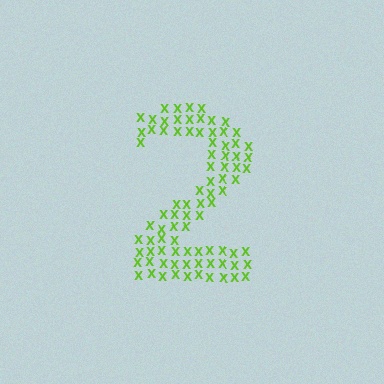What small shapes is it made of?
It is made of small letter X's.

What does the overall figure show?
The overall figure shows the digit 2.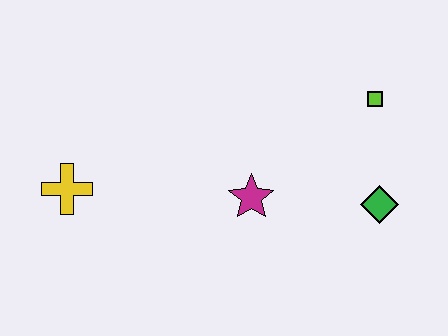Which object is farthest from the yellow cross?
The lime square is farthest from the yellow cross.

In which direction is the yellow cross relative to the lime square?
The yellow cross is to the left of the lime square.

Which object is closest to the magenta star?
The green diamond is closest to the magenta star.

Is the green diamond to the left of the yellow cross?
No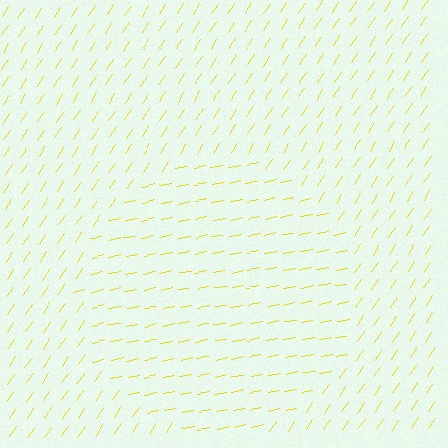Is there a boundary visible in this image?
Yes, there is a texture boundary formed by a change in line orientation.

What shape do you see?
I see a circle.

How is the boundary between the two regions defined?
The boundary is defined purely by a change in line orientation (approximately 45 degrees difference). All lines are the same color and thickness.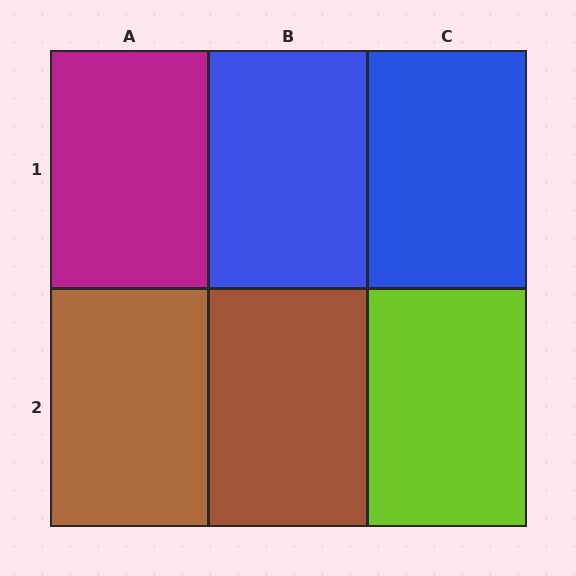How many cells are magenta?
1 cell is magenta.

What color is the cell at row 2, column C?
Lime.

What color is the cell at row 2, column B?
Brown.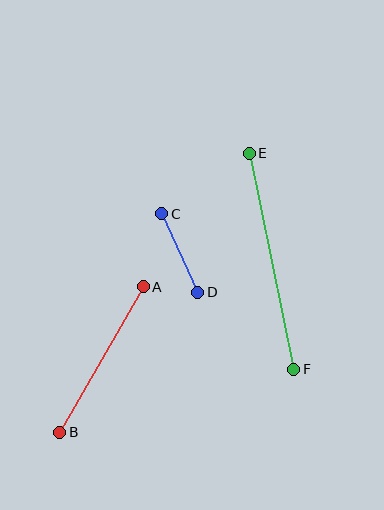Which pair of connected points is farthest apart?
Points E and F are farthest apart.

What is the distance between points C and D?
The distance is approximately 86 pixels.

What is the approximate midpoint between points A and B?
The midpoint is at approximately (102, 360) pixels.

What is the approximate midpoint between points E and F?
The midpoint is at approximately (271, 261) pixels.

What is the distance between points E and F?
The distance is approximately 221 pixels.